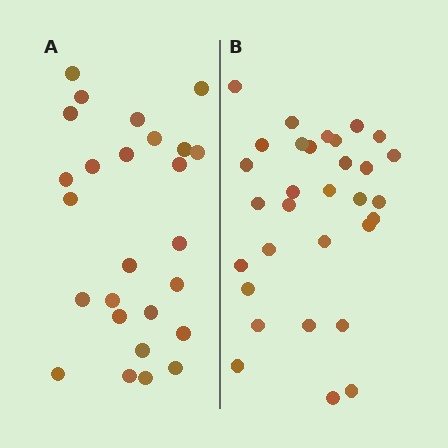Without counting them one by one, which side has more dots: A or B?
Region B (the right region) has more dots.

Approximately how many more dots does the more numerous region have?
Region B has about 5 more dots than region A.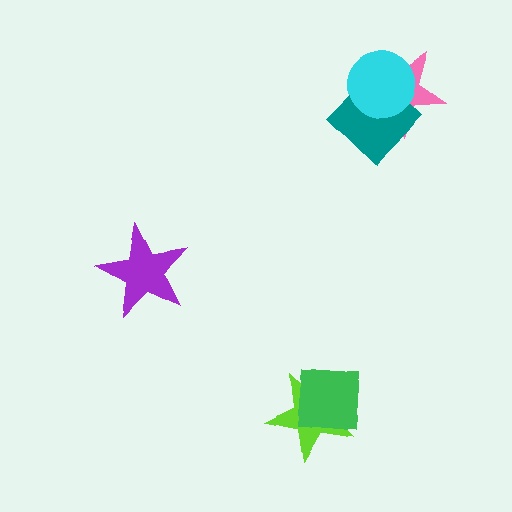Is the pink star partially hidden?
Yes, it is partially covered by another shape.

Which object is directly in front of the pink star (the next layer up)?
The teal diamond is directly in front of the pink star.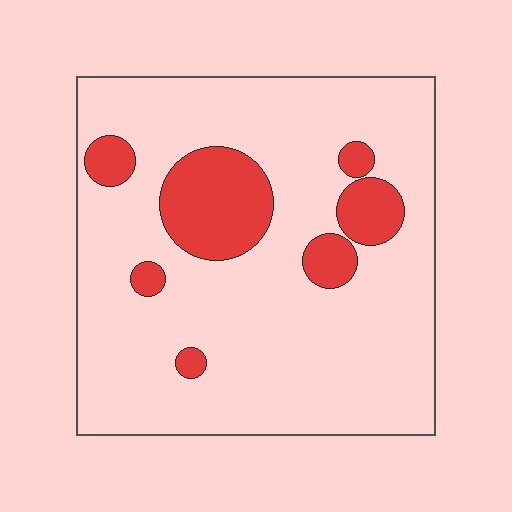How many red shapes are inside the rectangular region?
7.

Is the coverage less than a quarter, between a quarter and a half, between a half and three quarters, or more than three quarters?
Less than a quarter.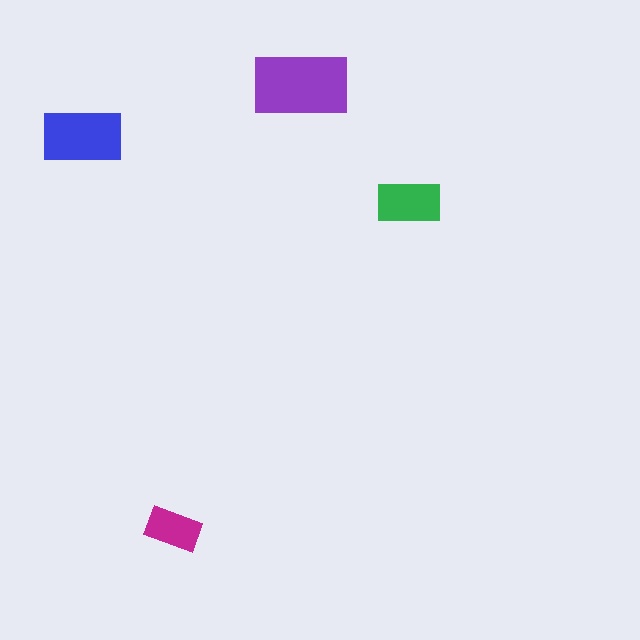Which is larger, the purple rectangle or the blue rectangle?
The purple one.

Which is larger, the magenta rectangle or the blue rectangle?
The blue one.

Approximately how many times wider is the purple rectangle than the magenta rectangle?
About 2 times wider.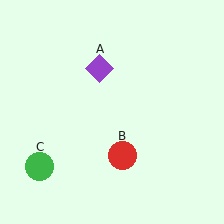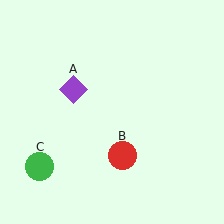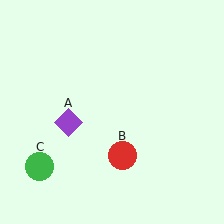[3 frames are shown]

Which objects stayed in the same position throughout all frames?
Red circle (object B) and green circle (object C) remained stationary.